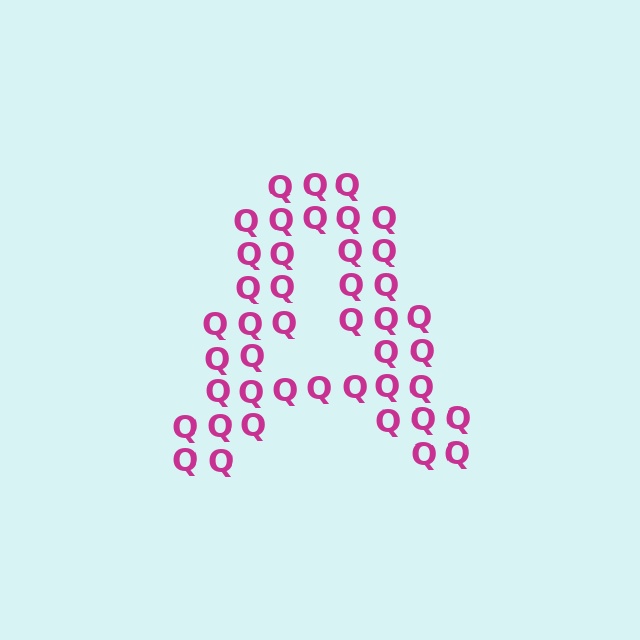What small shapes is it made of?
It is made of small letter Q's.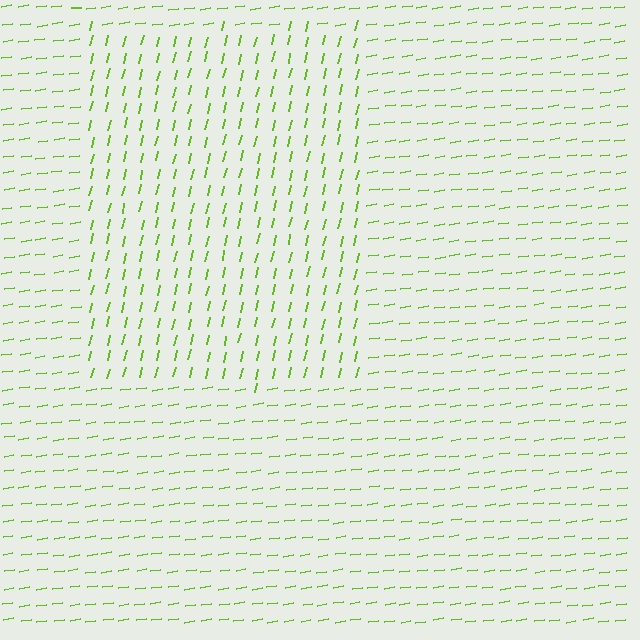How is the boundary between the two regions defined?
The boundary is defined purely by a change in line orientation (approximately 68 degrees difference). All lines are the same color and thickness.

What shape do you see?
I see a rectangle.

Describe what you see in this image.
The image is filled with small lime line segments. A rectangle region in the image has lines oriented differently from the surrounding lines, creating a visible texture boundary.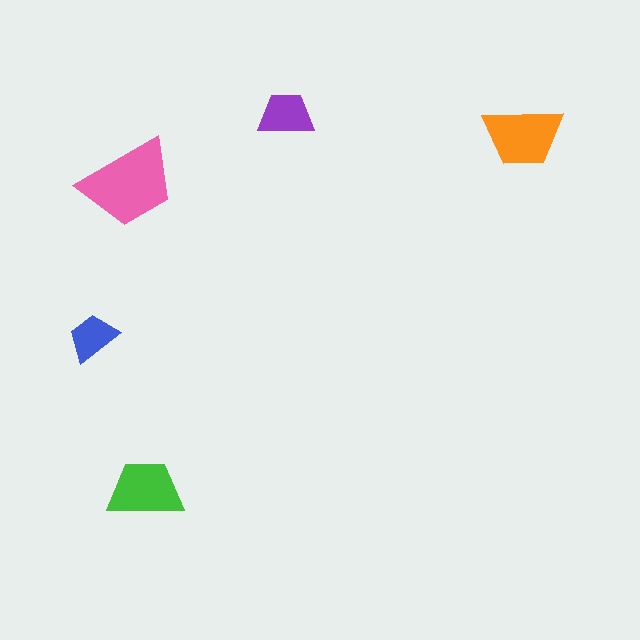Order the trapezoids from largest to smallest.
the pink one, the orange one, the green one, the purple one, the blue one.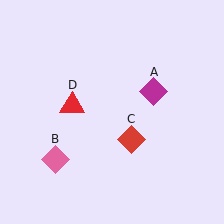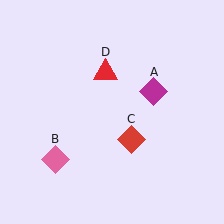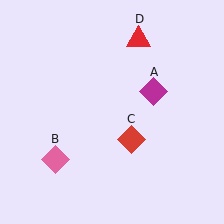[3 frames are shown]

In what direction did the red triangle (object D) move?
The red triangle (object D) moved up and to the right.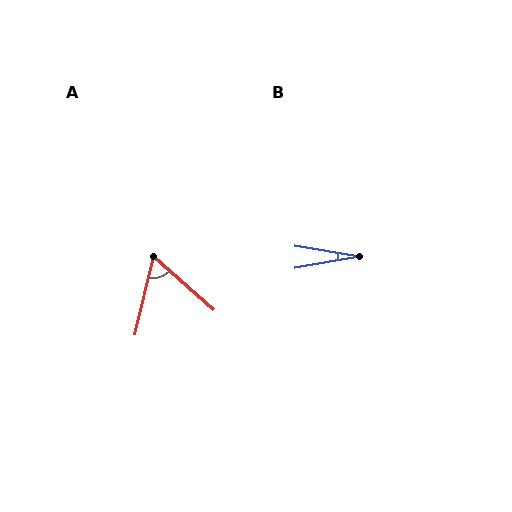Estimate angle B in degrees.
Approximately 19 degrees.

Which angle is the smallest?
B, at approximately 19 degrees.